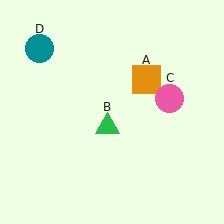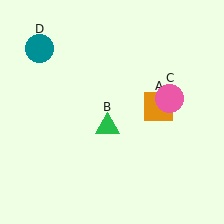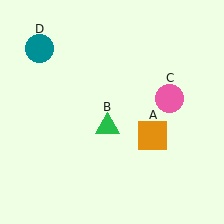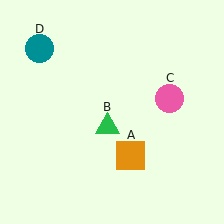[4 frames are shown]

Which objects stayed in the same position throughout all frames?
Green triangle (object B) and pink circle (object C) and teal circle (object D) remained stationary.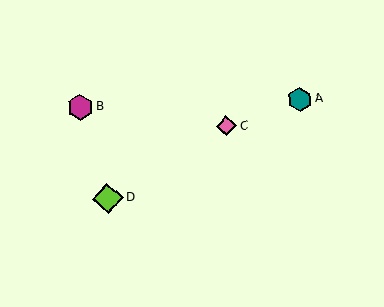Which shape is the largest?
The lime diamond (labeled D) is the largest.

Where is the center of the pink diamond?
The center of the pink diamond is at (227, 126).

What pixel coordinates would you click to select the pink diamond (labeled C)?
Click at (227, 126) to select the pink diamond C.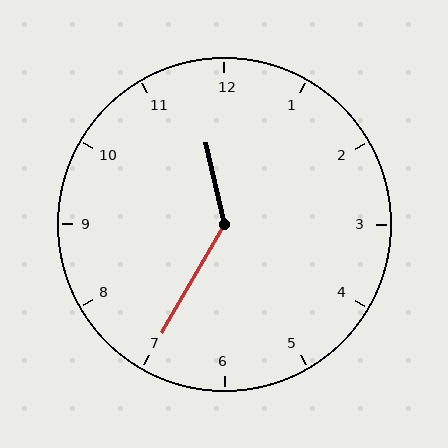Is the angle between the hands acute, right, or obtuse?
It is obtuse.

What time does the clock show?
11:35.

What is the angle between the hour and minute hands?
Approximately 138 degrees.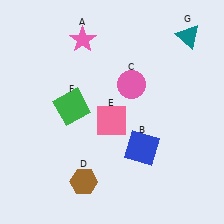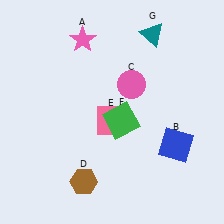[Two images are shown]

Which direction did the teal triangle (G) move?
The teal triangle (G) moved left.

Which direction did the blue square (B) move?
The blue square (B) moved right.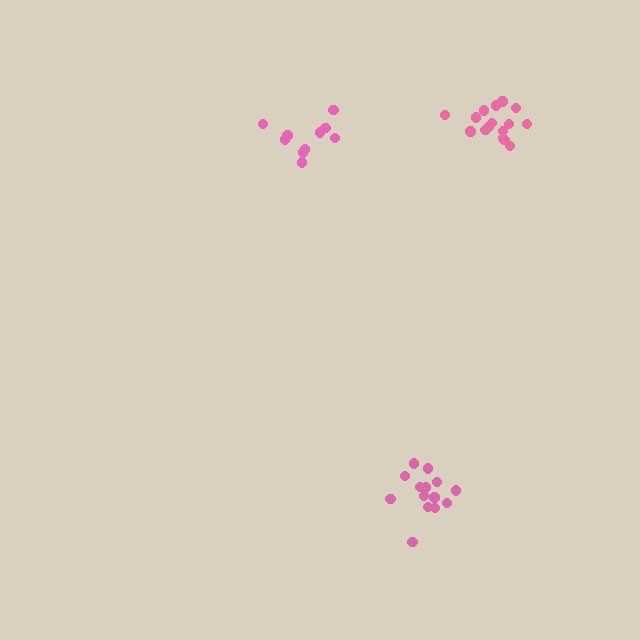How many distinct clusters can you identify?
There are 3 distinct clusters.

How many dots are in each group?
Group 1: 14 dots, Group 2: 10 dots, Group 3: 16 dots (40 total).